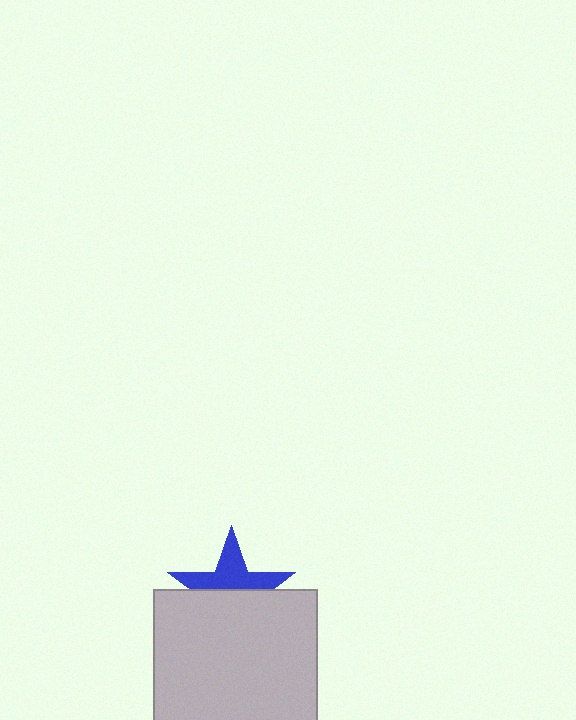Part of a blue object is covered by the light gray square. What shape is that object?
It is a star.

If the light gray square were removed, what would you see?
You would see the complete blue star.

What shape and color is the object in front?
The object in front is a light gray square.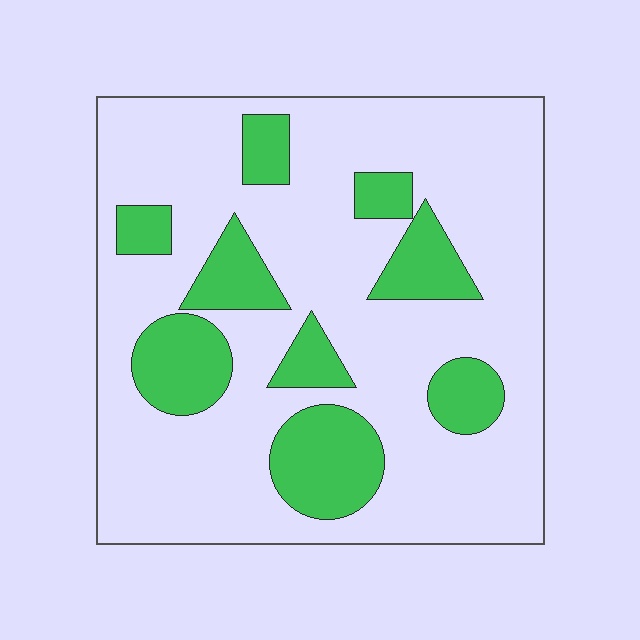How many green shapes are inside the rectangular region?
9.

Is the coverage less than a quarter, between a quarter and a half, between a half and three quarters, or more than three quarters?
Less than a quarter.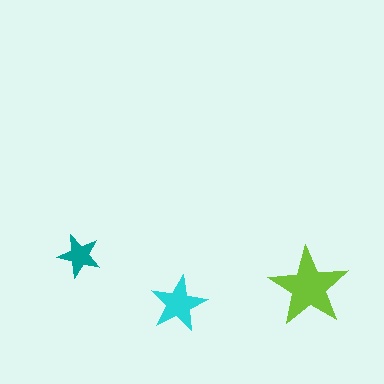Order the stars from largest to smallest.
the lime one, the cyan one, the teal one.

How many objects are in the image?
There are 3 objects in the image.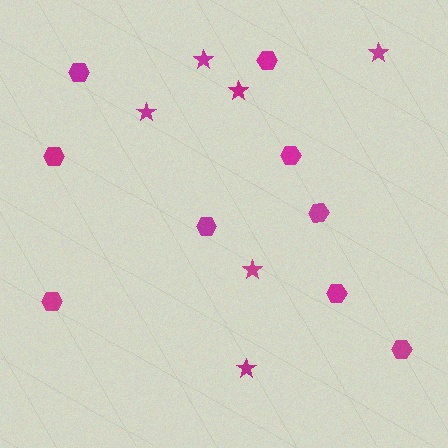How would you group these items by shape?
There are 2 groups: one group of hexagons (9) and one group of stars (6).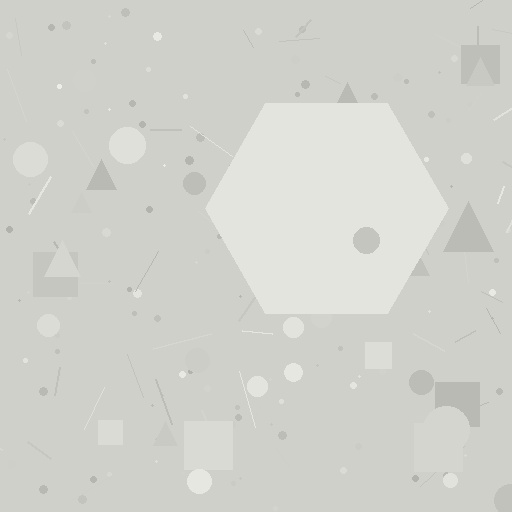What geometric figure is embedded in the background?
A hexagon is embedded in the background.